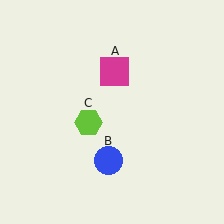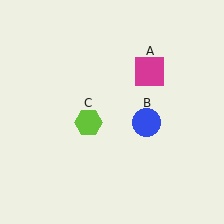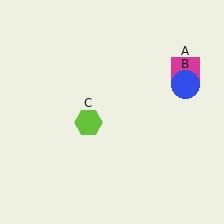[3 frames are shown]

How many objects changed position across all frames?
2 objects changed position: magenta square (object A), blue circle (object B).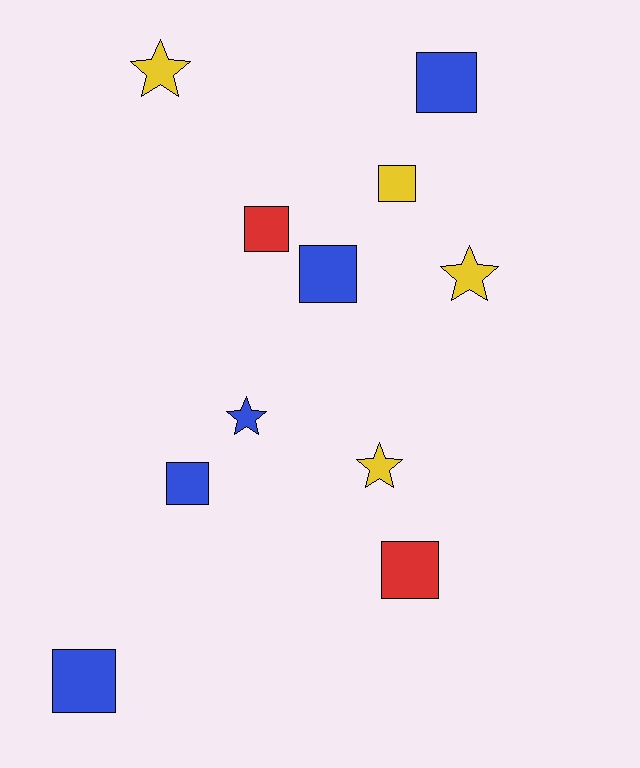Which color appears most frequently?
Blue, with 5 objects.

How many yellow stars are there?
There are 3 yellow stars.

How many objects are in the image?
There are 11 objects.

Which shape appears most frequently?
Square, with 7 objects.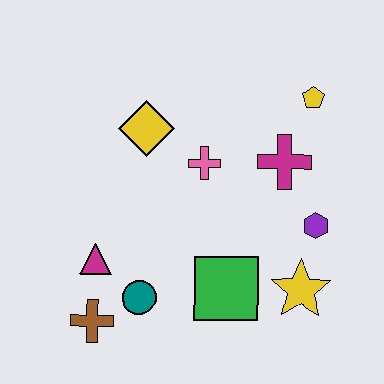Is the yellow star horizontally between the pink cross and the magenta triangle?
No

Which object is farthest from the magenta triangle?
The yellow pentagon is farthest from the magenta triangle.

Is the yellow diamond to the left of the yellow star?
Yes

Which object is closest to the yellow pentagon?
The magenta cross is closest to the yellow pentagon.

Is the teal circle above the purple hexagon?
No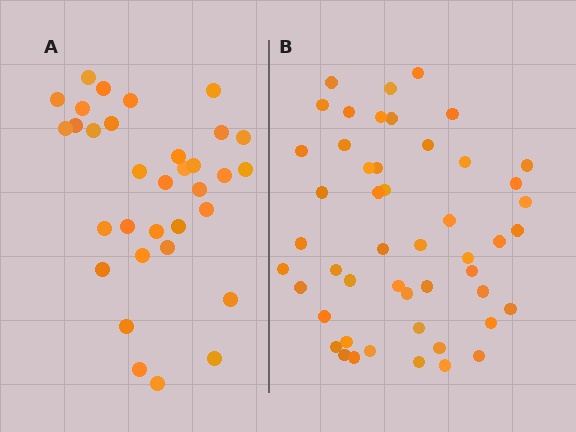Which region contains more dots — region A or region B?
Region B (the right region) has more dots.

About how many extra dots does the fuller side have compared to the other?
Region B has approximately 15 more dots than region A.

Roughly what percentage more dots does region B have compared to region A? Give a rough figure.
About 50% more.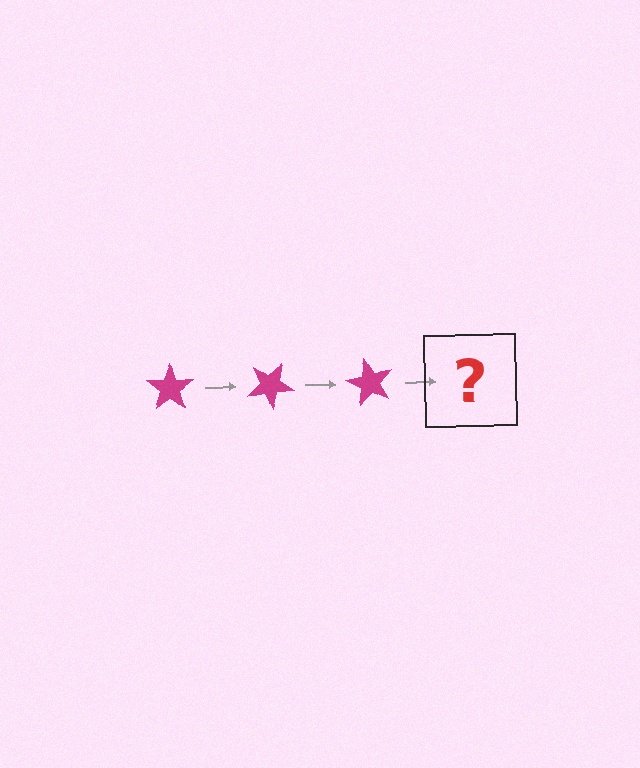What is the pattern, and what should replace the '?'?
The pattern is that the star rotates 30 degrees each step. The '?' should be a magenta star rotated 90 degrees.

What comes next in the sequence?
The next element should be a magenta star rotated 90 degrees.